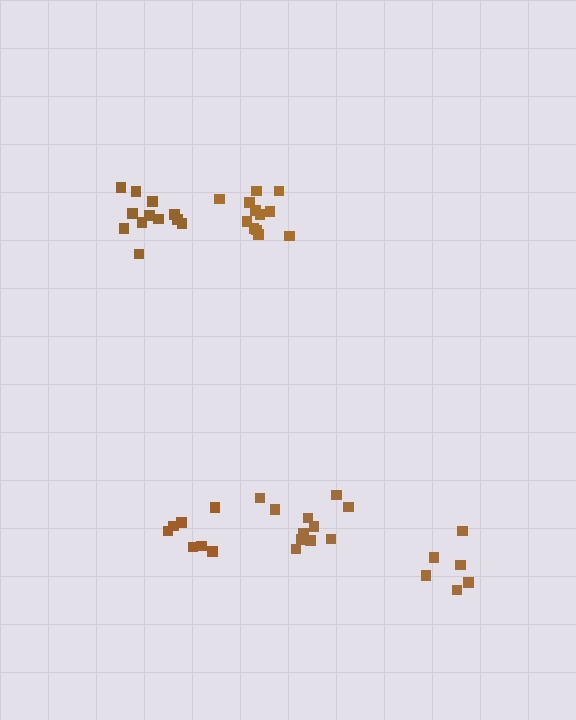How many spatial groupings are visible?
There are 5 spatial groupings.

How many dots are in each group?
Group 1: 11 dots, Group 2: 12 dots, Group 3: 12 dots, Group 4: 7 dots, Group 5: 6 dots (48 total).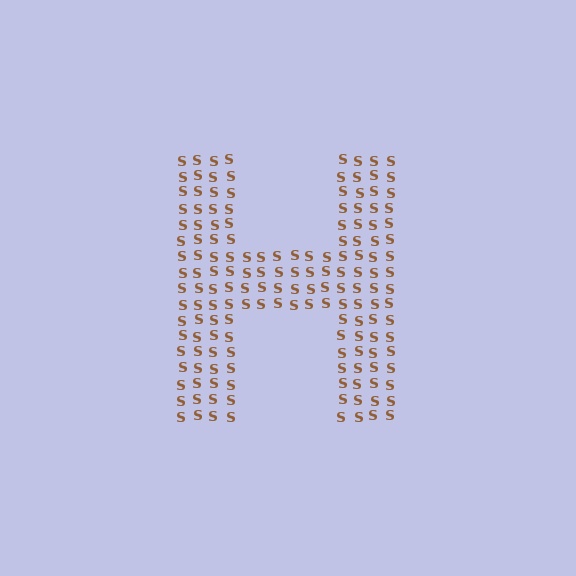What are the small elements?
The small elements are letter S's.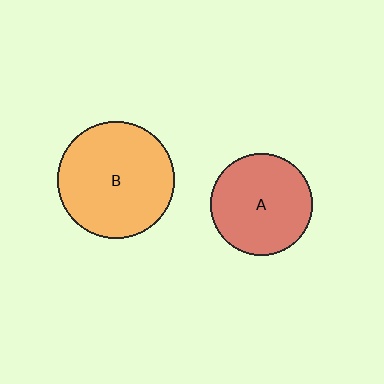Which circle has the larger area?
Circle B (orange).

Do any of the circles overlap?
No, none of the circles overlap.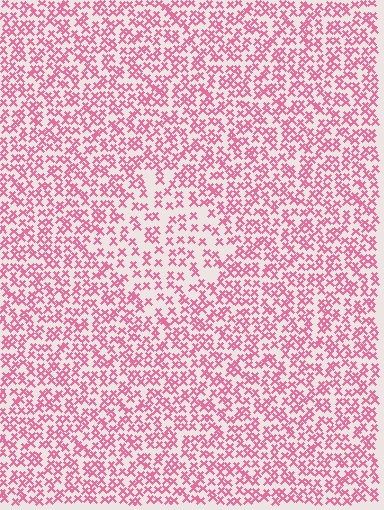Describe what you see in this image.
The image contains small pink elements arranged at two different densities. A diamond-shaped region is visible where the elements are less densely packed than the surrounding area.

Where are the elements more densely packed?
The elements are more densely packed outside the diamond boundary.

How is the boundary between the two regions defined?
The boundary is defined by a change in element density (approximately 1.7x ratio). All elements are the same color, size, and shape.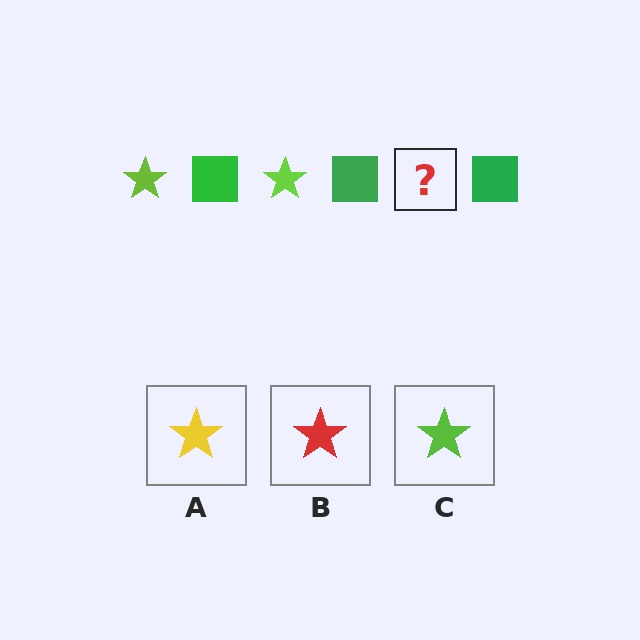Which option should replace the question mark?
Option C.